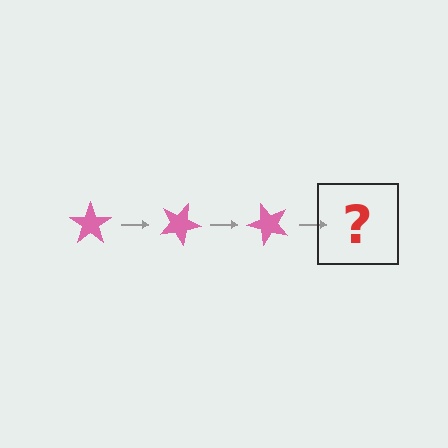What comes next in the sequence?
The next element should be a pink star rotated 75 degrees.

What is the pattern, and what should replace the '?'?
The pattern is that the star rotates 25 degrees each step. The '?' should be a pink star rotated 75 degrees.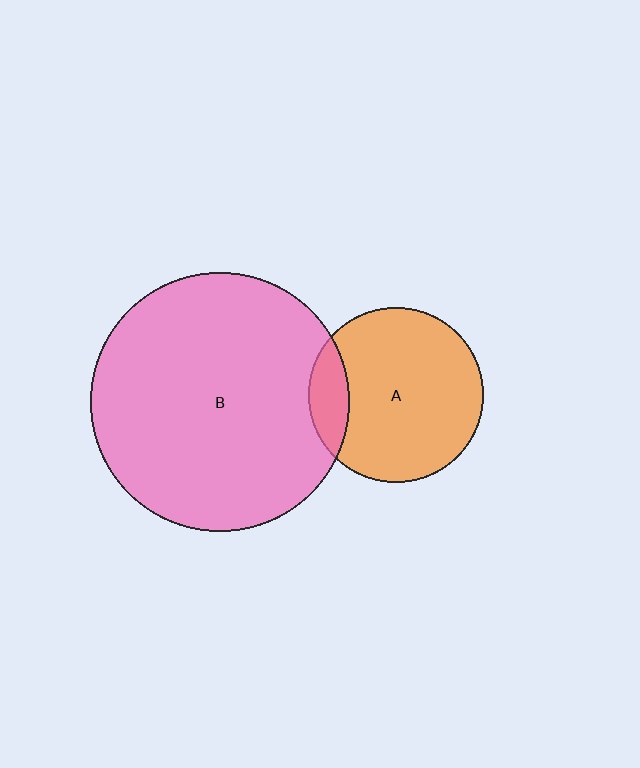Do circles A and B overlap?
Yes.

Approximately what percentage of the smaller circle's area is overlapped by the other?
Approximately 15%.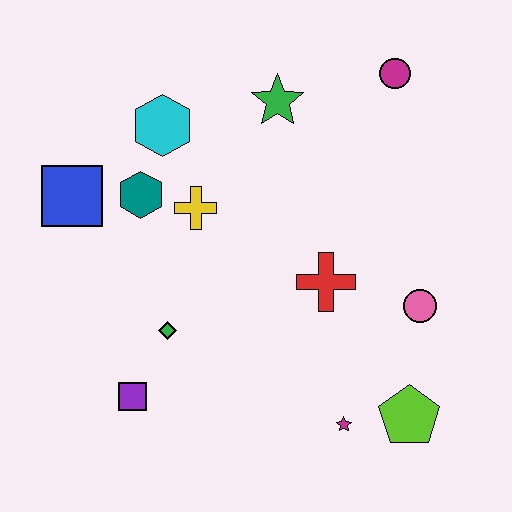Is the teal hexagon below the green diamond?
No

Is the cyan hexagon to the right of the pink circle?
No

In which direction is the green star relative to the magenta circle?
The green star is to the left of the magenta circle.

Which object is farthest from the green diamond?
The magenta circle is farthest from the green diamond.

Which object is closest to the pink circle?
The red cross is closest to the pink circle.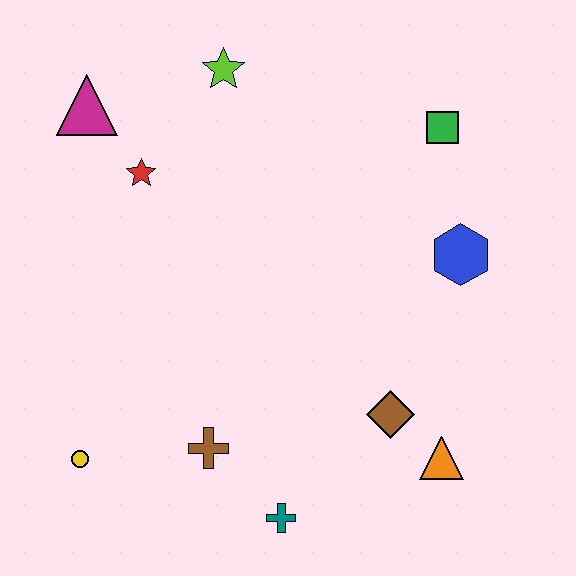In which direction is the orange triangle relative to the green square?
The orange triangle is below the green square.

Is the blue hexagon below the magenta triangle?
Yes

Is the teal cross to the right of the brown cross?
Yes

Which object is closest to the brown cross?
The teal cross is closest to the brown cross.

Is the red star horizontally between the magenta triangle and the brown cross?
Yes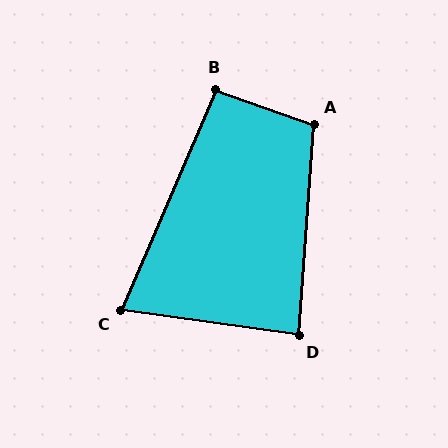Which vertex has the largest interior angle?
A, at approximately 105 degrees.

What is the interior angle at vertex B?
Approximately 94 degrees (approximately right).